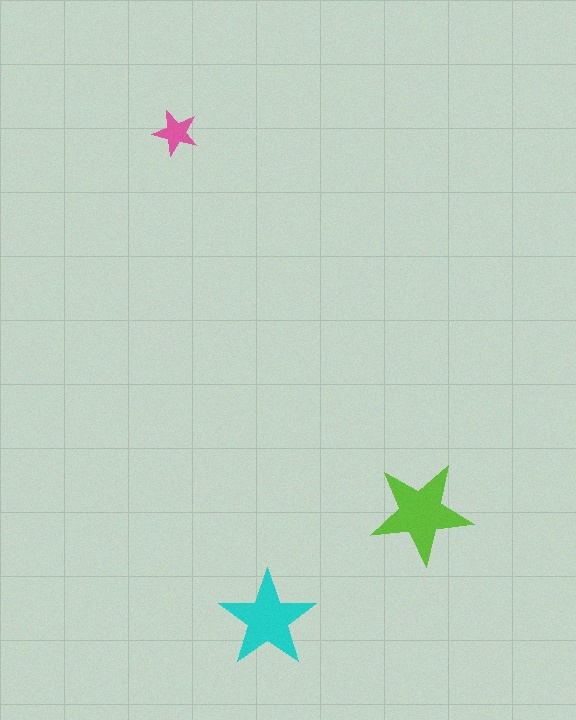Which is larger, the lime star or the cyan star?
The lime one.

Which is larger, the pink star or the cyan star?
The cyan one.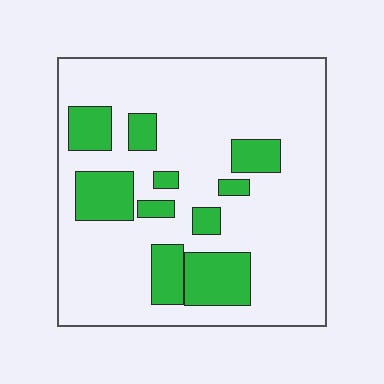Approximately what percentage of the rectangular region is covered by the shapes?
Approximately 20%.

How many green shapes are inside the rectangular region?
10.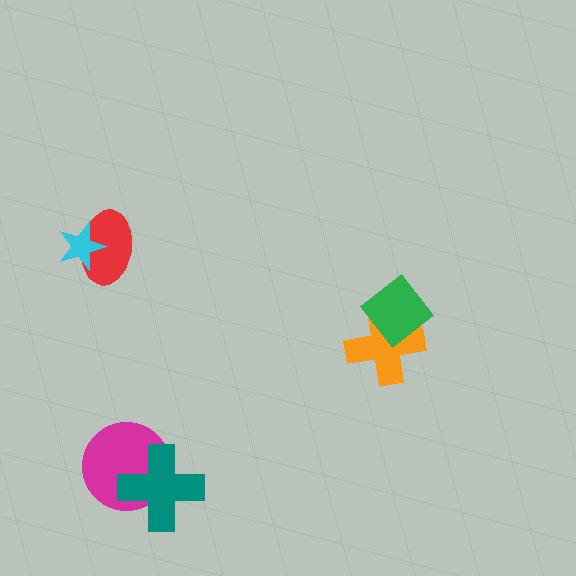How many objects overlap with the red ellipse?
1 object overlaps with the red ellipse.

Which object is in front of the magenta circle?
The teal cross is in front of the magenta circle.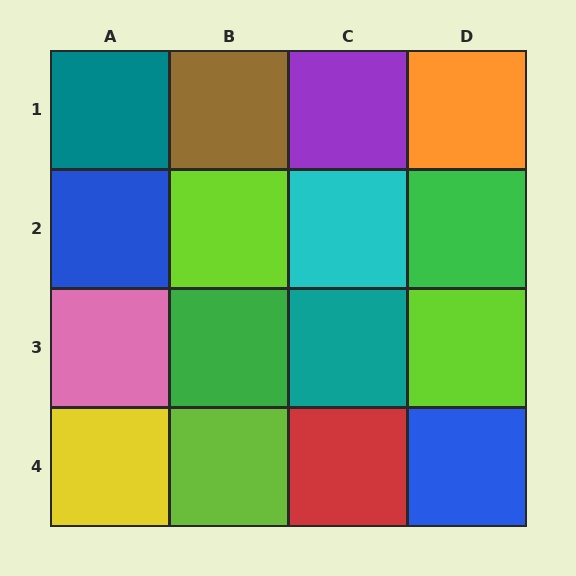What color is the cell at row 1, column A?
Teal.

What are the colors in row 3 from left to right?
Pink, green, teal, lime.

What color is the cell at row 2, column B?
Lime.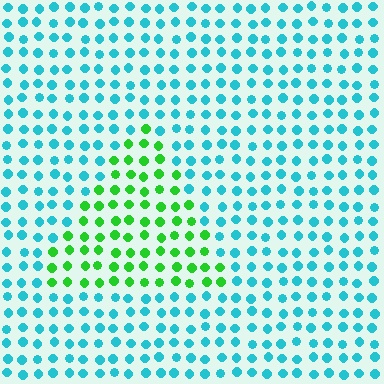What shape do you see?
I see a triangle.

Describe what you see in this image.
The image is filled with small cyan elements in a uniform arrangement. A triangle-shaped region is visible where the elements are tinted to a slightly different hue, forming a subtle color boundary.